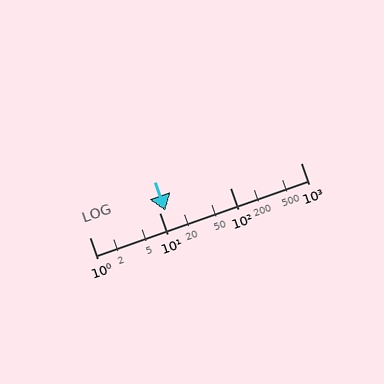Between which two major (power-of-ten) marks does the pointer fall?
The pointer is between 10 and 100.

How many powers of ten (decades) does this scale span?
The scale spans 3 decades, from 1 to 1000.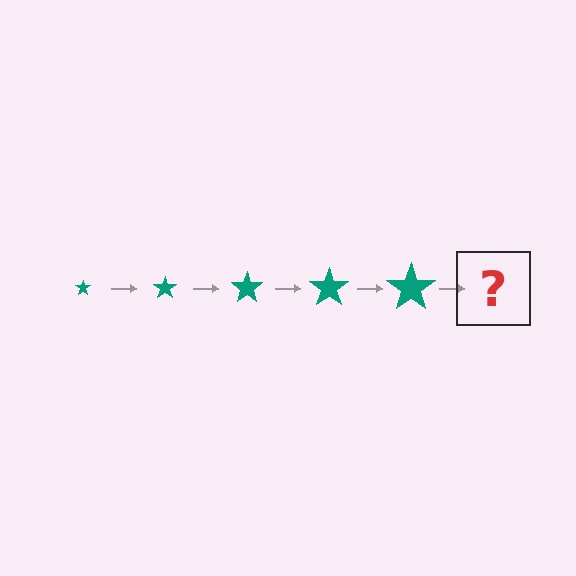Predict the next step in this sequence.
The next step is a teal star, larger than the previous one.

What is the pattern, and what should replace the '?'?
The pattern is that the star gets progressively larger each step. The '?' should be a teal star, larger than the previous one.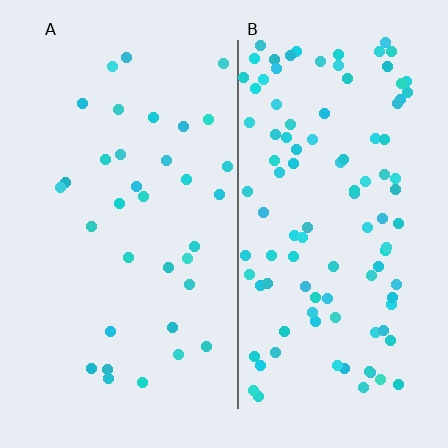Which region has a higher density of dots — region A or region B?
B (the right).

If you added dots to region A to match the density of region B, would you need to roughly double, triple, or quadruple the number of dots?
Approximately triple.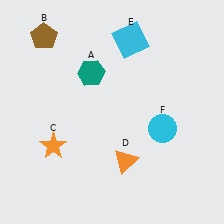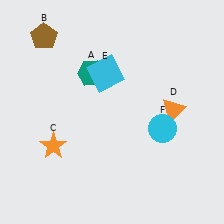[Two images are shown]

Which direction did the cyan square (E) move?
The cyan square (E) moved down.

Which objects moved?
The objects that moved are: the orange triangle (D), the cyan square (E).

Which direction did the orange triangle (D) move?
The orange triangle (D) moved up.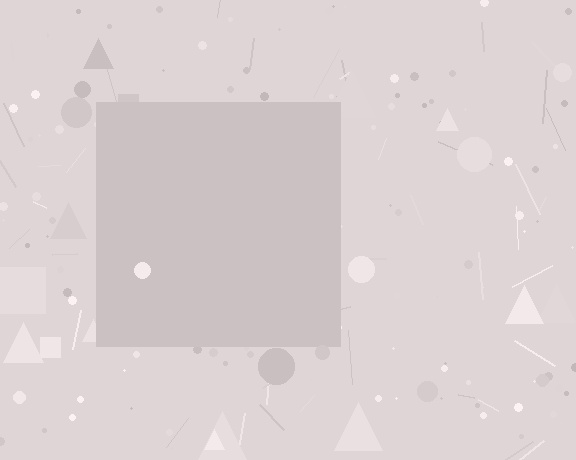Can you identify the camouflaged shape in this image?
The camouflaged shape is a square.